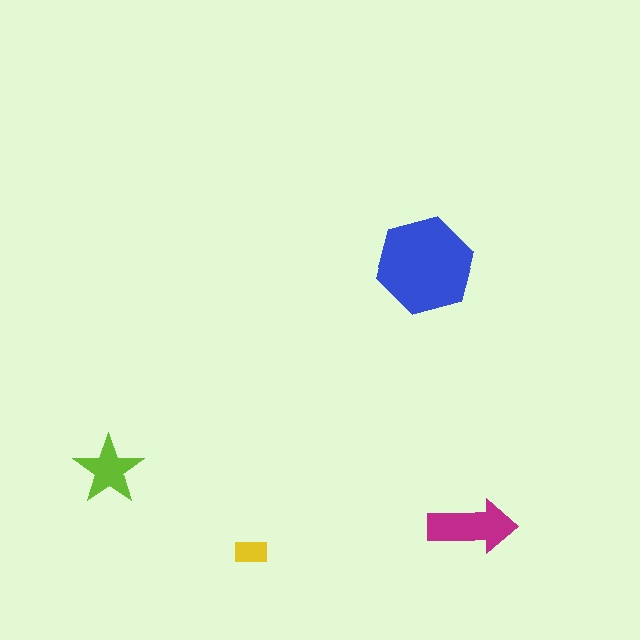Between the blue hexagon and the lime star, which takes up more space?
The blue hexagon.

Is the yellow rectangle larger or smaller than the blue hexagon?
Smaller.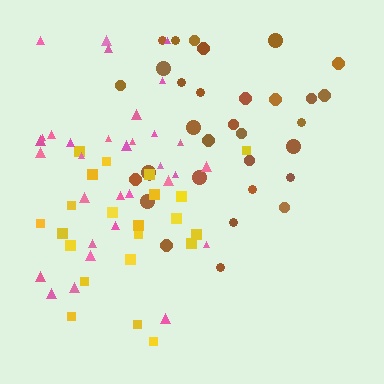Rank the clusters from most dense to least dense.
brown, pink, yellow.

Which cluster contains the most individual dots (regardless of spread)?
Brown (32).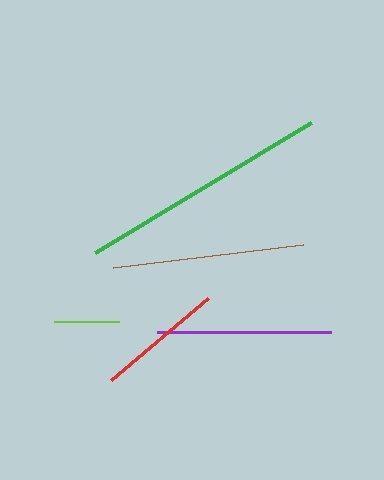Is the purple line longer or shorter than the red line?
The purple line is longer than the red line.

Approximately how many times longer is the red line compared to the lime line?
The red line is approximately 2.0 times the length of the lime line.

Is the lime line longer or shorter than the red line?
The red line is longer than the lime line.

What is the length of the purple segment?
The purple segment is approximately 174 pixels long.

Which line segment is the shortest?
The lime line is the shortest at approximately 64 pixels.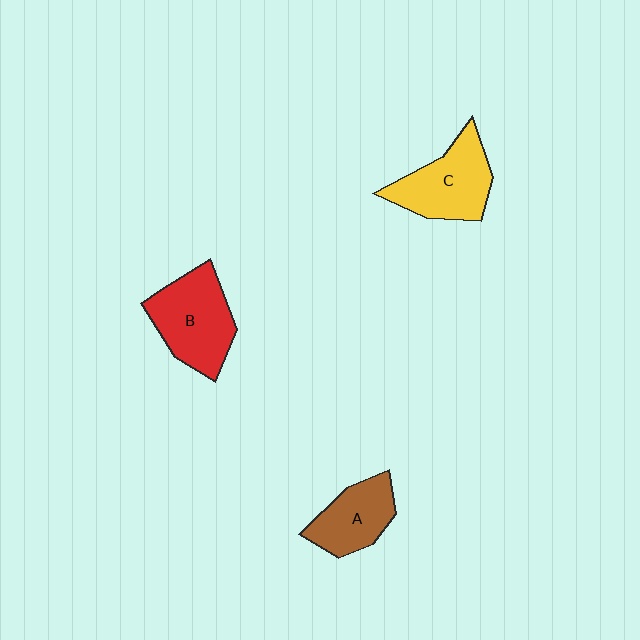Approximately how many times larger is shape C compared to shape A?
Approximately 1.3 times.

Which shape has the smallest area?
Shape A (brown).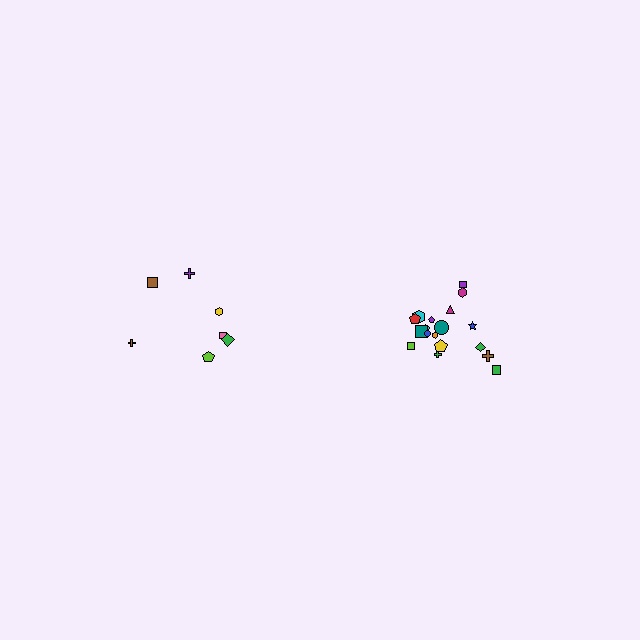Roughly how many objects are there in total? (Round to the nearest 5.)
Roughly 25 objects in total.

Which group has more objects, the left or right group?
The right group.